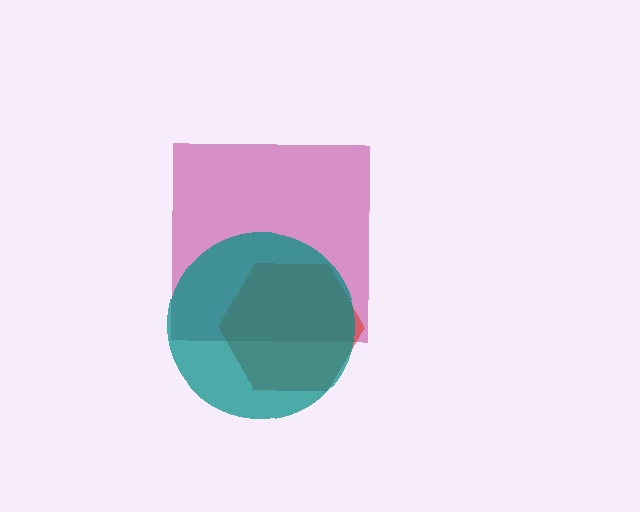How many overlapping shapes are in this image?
There are 3 overlapping shapes in the image.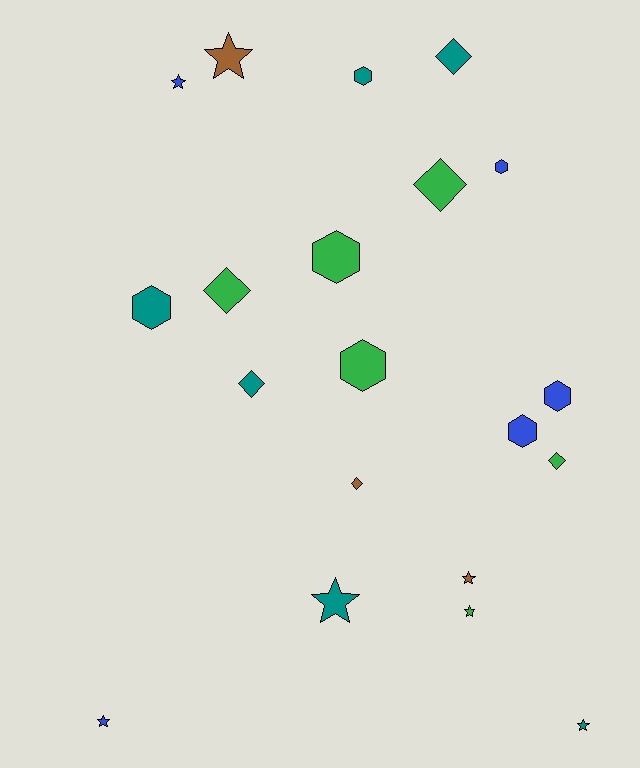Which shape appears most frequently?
Hexagon, with 7 objects.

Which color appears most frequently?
Teal, with 6 objects.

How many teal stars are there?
There are 2 teal stars.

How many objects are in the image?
There are 20 objects.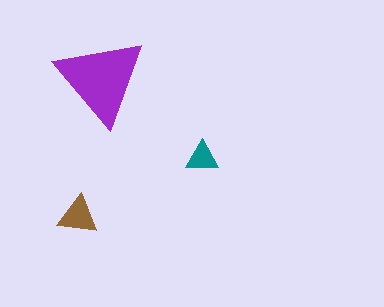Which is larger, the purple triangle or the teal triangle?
The purple one.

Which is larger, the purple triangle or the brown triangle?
The purple one.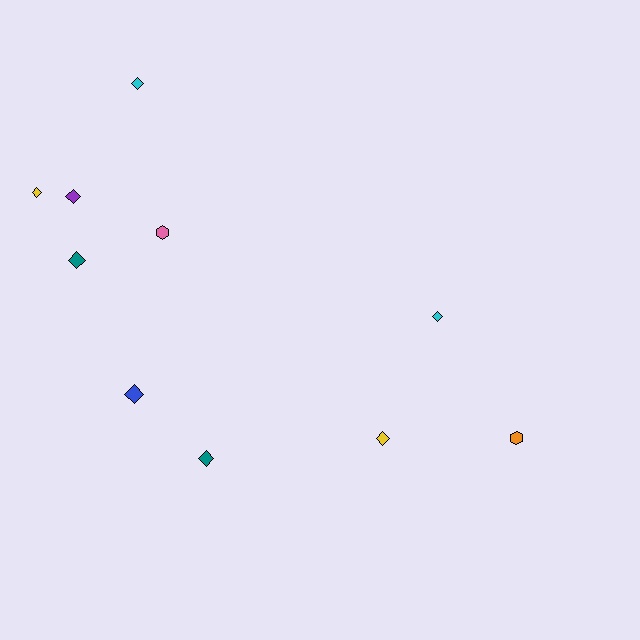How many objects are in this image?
There are 10 objects.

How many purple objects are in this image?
There is 1 purple object.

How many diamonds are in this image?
There are 8 diamonds.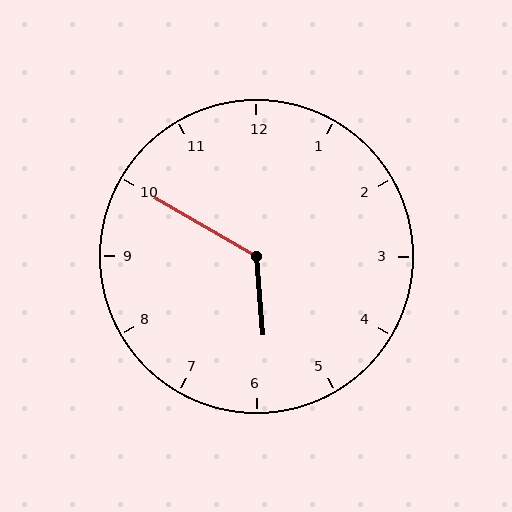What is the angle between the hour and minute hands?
Approximately 125 degrees.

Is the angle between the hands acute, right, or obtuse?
It is obtuse.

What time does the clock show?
5:50.